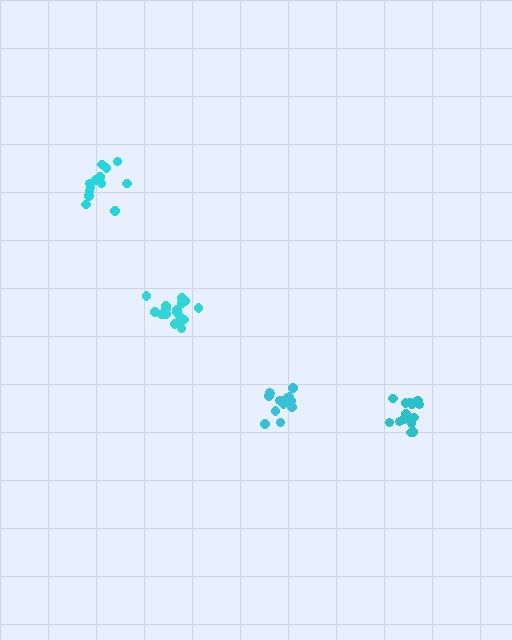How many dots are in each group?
Group 1: 14 dots, Group 2: 13 dots, Group 3: 16 dots, Group 4: 18 dots (61 total).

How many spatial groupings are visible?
There are 4 spatial groupings.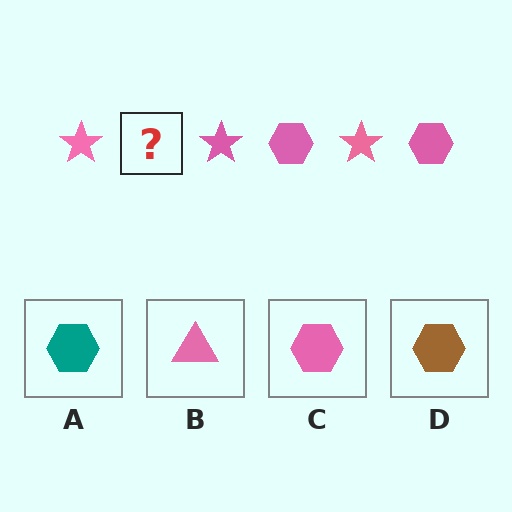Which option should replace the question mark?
Option C.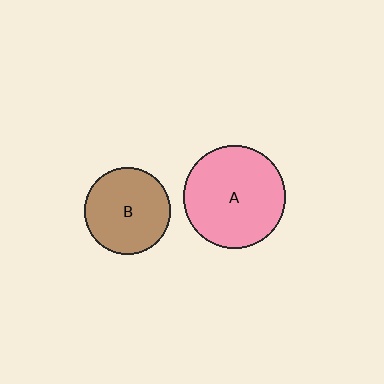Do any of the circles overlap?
No, none of the circles overlap.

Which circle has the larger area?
Circle A (pink).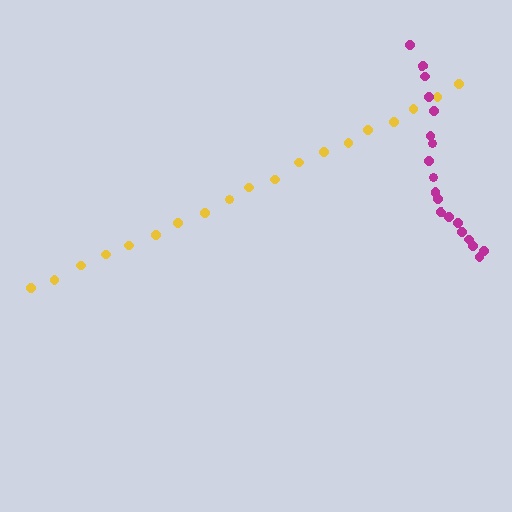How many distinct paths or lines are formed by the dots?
There are 2 distinct paths.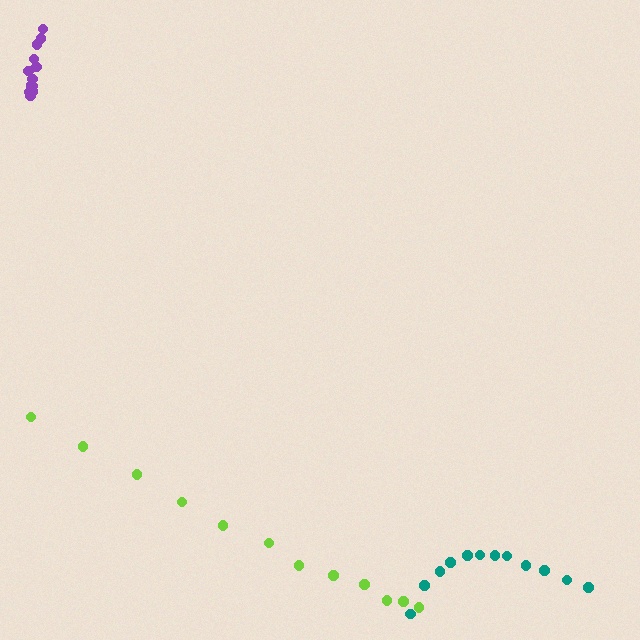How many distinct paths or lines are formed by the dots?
There are 3 distinct paths.